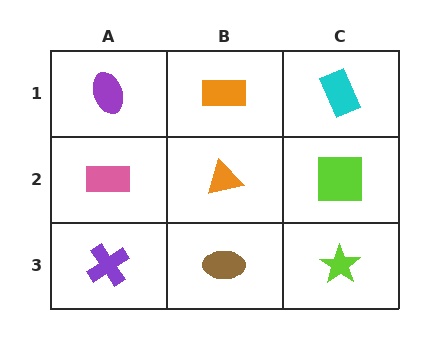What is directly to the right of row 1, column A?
An orange rectangle.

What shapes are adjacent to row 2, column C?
A cyan rectangle (row 1, column C), a lime star (row 3, column C), an orange triangle (row 2, column B).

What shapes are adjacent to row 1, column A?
A pink rectangle (row 2, column A), an orange rectangle (row 1, column B).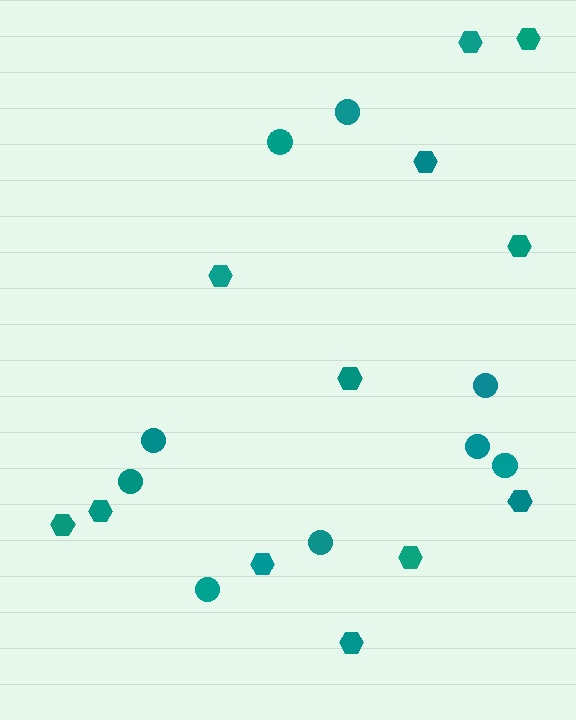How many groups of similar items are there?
There are 2 groups: one group of circles (9) and one group of hexagons (12).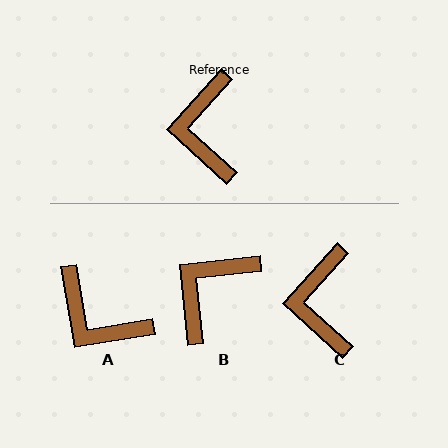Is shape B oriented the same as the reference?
No, it is off by about 42 degrees.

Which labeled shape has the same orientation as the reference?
C.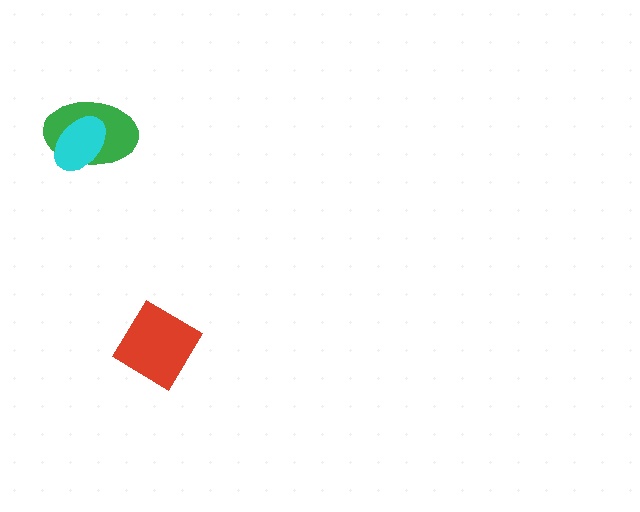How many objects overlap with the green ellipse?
1 object overlaps with the green ellipse.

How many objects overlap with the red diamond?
0 objects overlap with the red diamond.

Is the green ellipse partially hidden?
Yes, it is partially covered by another shape.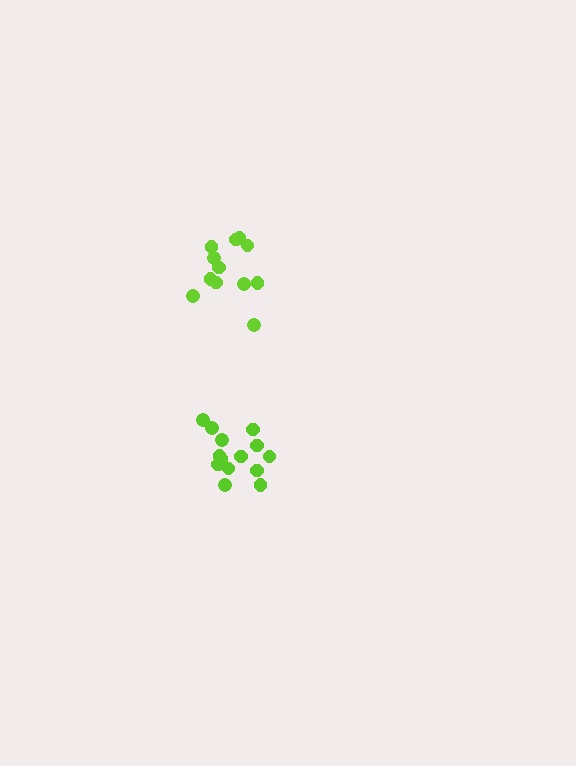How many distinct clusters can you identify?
There are 2 distinct clusters.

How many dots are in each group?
Group 1: 14 dots, Group 2: 12 dots (26 total).